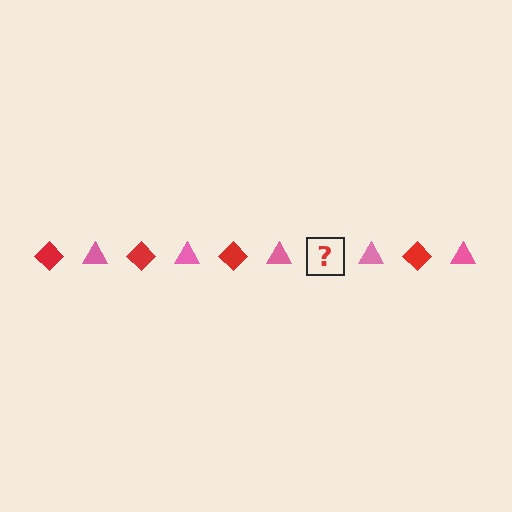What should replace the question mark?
The question mark should be replaced with a red diamond.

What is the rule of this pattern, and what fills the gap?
The rule is that the pattern alternates between red diamond and pink triangle. The gap should be filled with a red diamond.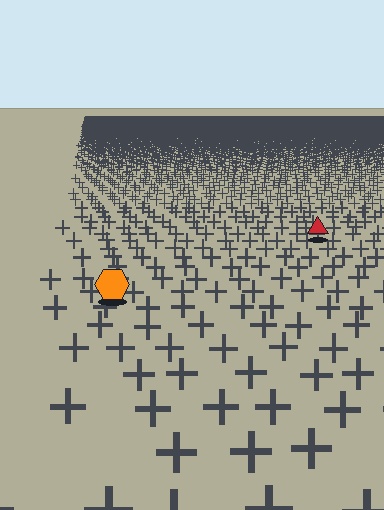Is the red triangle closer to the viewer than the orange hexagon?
No. The orange hexagon is closer — you can tell from the texture gradient: the ground texture is coarser near it.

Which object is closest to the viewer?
The orange hexagon is closest. The texture marks near it are larger and more spread out.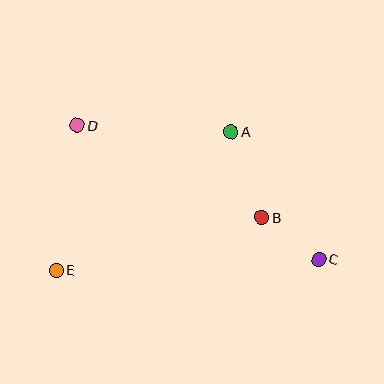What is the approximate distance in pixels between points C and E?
The distance between C and E is approximately 263 pixels.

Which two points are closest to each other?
Points B and C are closest to each other.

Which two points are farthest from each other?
Points C and D are farthest from each other.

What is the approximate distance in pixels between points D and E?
The distance between D and E is approximately 146 pixels.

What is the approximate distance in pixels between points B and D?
The distance between B and D is approximately 206 pixels.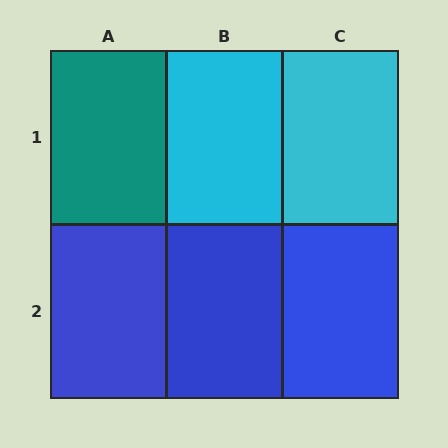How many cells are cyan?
2 cells are cyan.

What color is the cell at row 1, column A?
Teal.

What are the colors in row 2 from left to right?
Blue, blue, blue.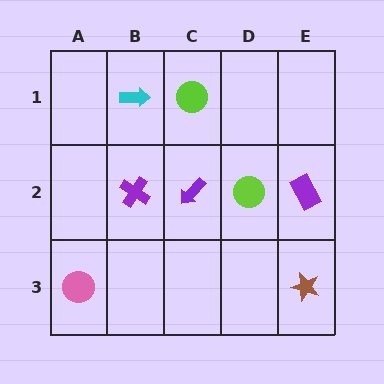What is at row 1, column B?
A cyan arrow.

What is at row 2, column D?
A lime circle.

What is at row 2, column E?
A purple rectangle.